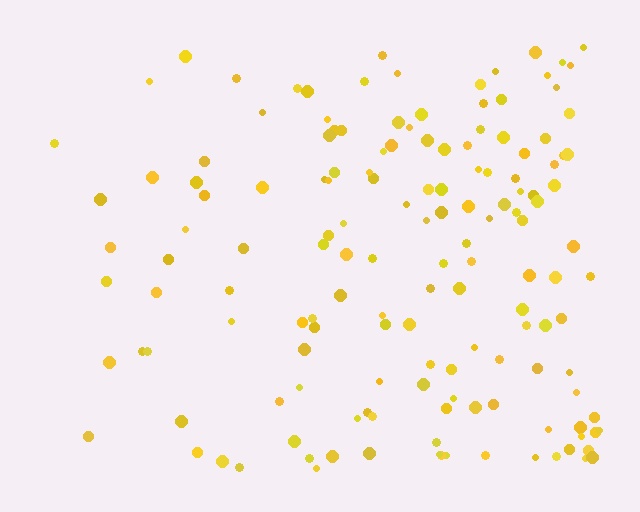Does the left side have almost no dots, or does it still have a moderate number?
Still a moderate number, just noticeably fewer than the right.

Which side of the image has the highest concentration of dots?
The right.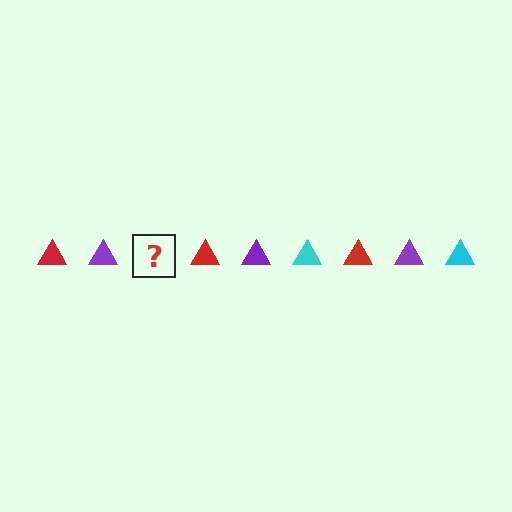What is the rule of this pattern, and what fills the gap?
The rule is that the pattern cycles through red, purple, cyan triangles. The gap should be filled with a cyan triangle.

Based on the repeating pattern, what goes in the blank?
The blank should be a cyan triangle.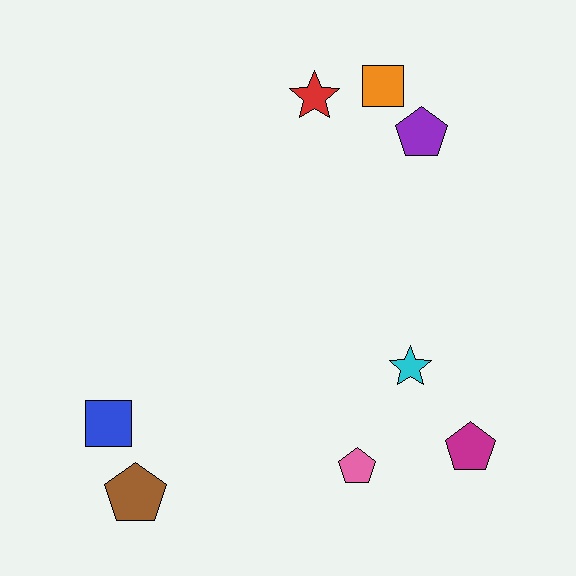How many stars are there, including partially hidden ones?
There are 2 stars.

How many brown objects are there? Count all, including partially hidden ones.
There is 1 brown object.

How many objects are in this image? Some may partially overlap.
There are 8 objects.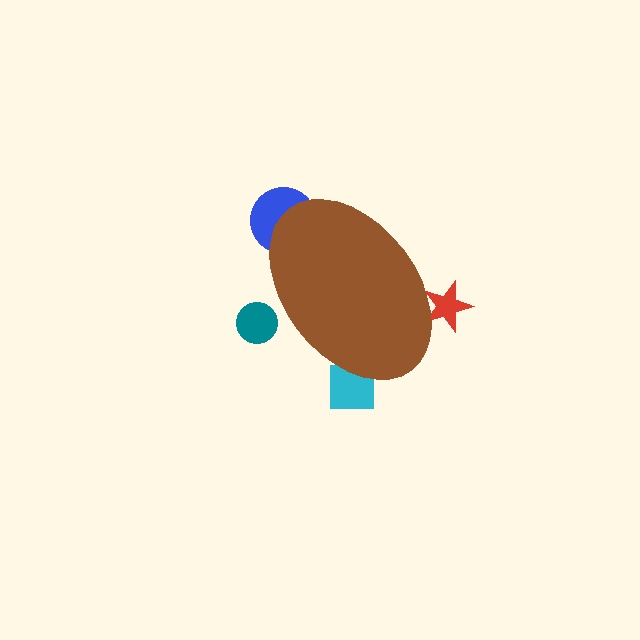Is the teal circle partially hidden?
Yes, the teal circle is partially hidden behind the brown ellipse.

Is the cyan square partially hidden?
Yes, the cyan square is partially hidden behind the brown ellipse.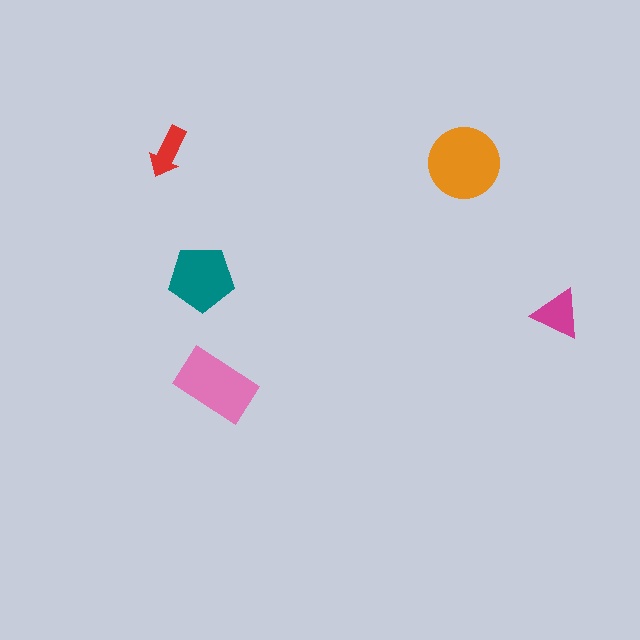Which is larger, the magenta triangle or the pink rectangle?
The pink rectangle.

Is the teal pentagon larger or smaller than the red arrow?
Larger.